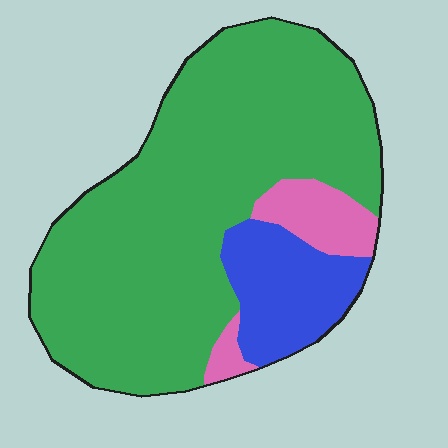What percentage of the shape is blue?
Blue takes up about one sixth (1/6) of the shape.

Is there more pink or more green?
Green.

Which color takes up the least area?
Pink, at roughly 10%.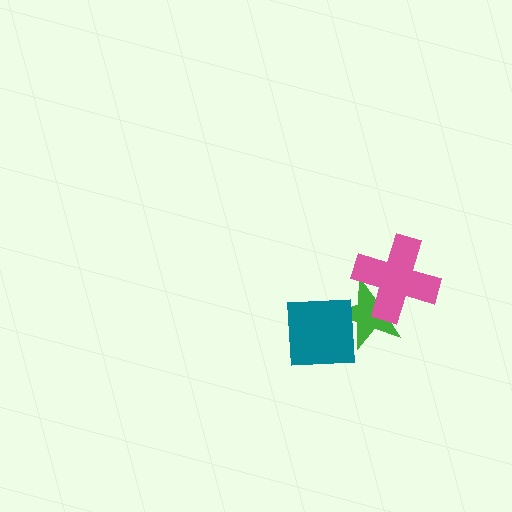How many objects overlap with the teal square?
1 object overlaps with the teal square.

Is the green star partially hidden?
Yes, it is partially covered by another shape.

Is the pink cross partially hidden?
No, no other shape covers it.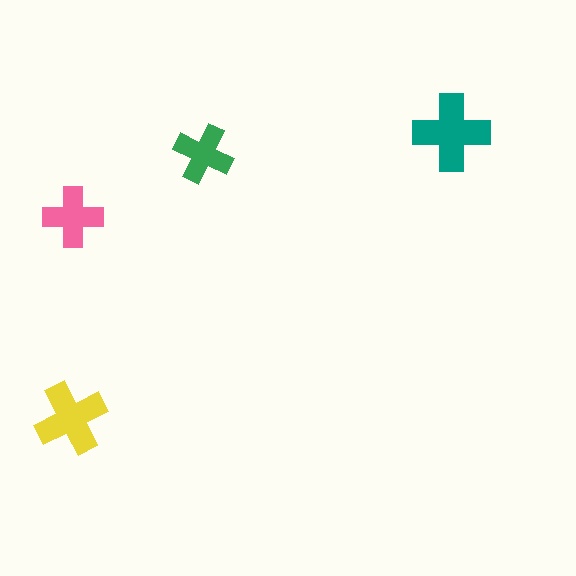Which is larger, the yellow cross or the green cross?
The yellow one.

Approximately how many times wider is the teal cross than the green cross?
About 1.5 times wider.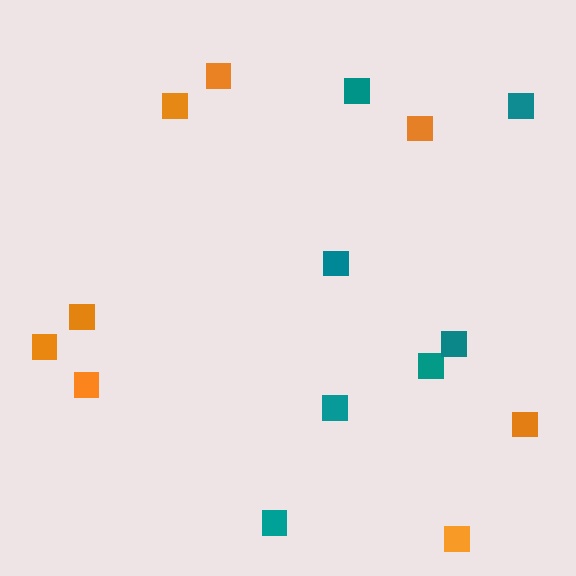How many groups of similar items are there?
There are 2 groups: one group of teal squares (7) and one group of orange squares (8).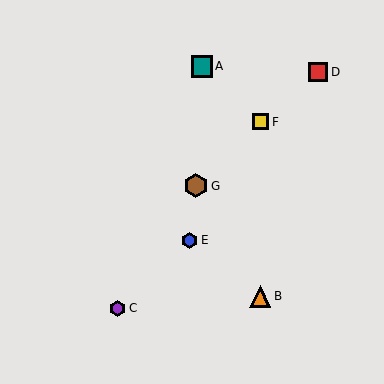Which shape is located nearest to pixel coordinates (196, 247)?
The blue hexagon (labeled E) at (190, 240) is nearest to that location.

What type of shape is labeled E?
Shape E is a blue hexagon.